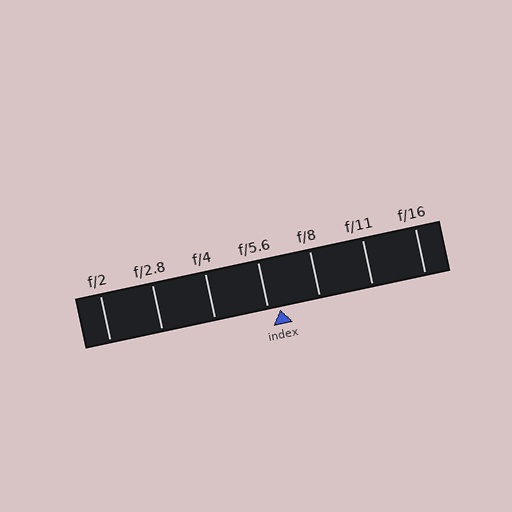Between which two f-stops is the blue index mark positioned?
The index mark is between f/5.6 and f/8.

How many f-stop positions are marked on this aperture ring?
There are 7 f-stop positions marked.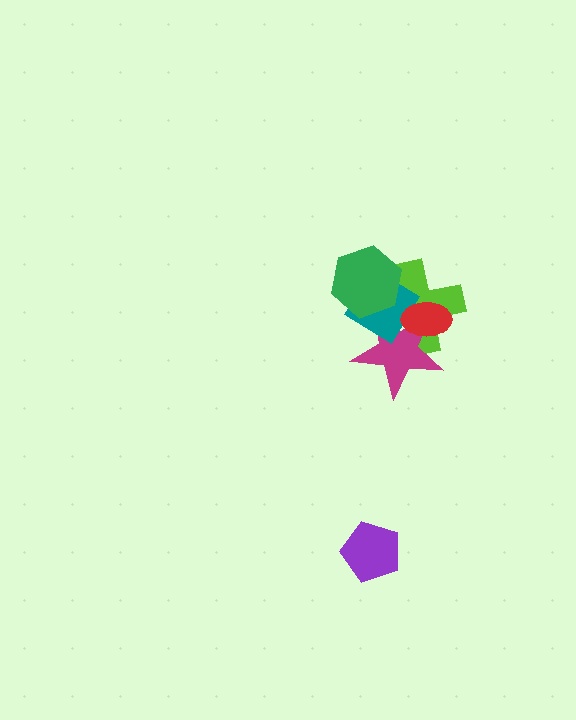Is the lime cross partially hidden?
Yes, it is partially covered by another shape.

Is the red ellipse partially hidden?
No, no other shape covers it.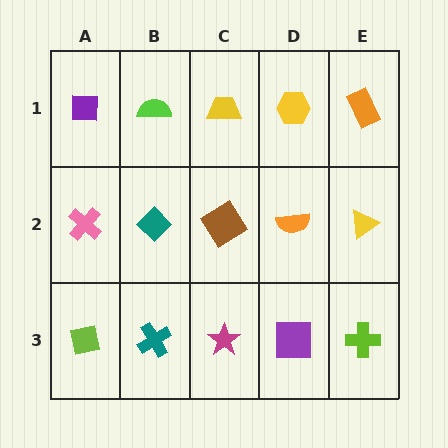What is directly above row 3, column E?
A yellow triangle.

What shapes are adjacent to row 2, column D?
A yellow hexagon (row 1, column D), a purple square (row 3, column D), a brown diamond (row 2, column C), a yellow triangle (row 2, column E).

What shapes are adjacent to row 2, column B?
A lime semicircle (row 1, column B), a teal cross (row 3, column B), a pink cross (row 2, column A), a brown diamond (row 2, column C).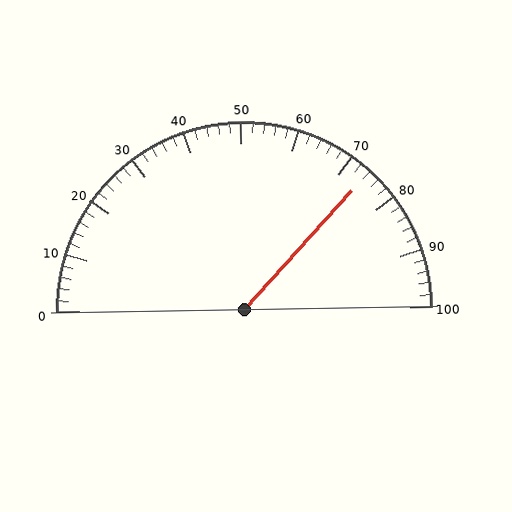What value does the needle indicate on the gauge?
The needle indicates approximately 74.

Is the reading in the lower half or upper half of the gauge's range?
The reading is in the upper half of the range (0 to 100).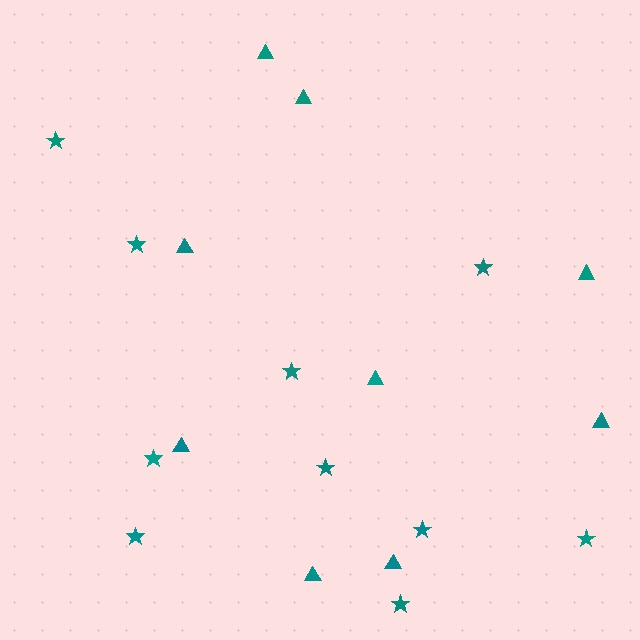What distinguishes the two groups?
There are 2 groups: one group of triangles (9) and one group of stars (10).